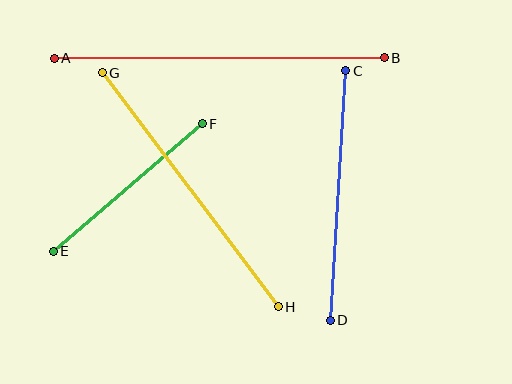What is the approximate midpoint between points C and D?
The midpoint is at approximately (338, 196) pixels.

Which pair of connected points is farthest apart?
Points A and B are farthest apart.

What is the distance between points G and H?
The distance is approximately 293 pixels.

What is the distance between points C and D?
The distance is approximately 250 pixels.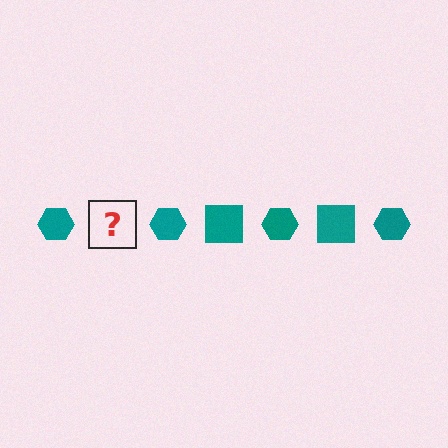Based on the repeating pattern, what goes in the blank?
The blank should be a teal square.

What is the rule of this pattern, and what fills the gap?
The rule is that the pattern cycles through hexagon, square shapes in teal. The gap should be filled with a teal square.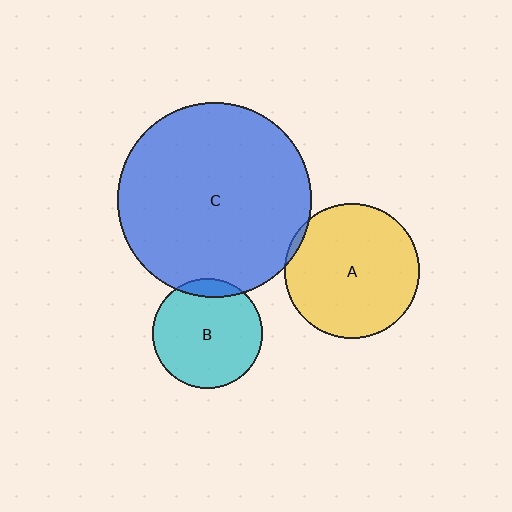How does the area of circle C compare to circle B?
Approximately 3.1 times.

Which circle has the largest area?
Circle C (blue).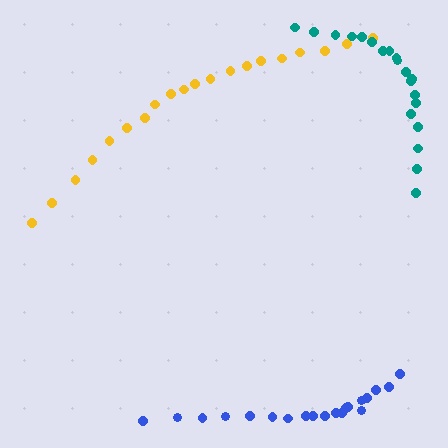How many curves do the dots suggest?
There are 3 distinct paths.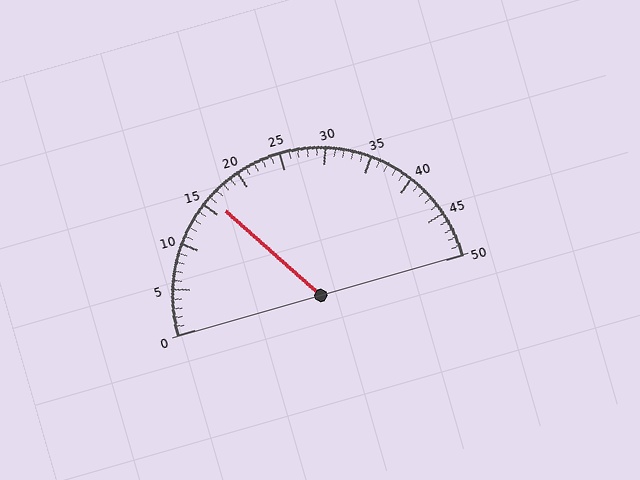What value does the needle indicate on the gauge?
The needle indicates approximately 16.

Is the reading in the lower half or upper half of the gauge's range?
The reading is in the lower half of the range (0 to 50).